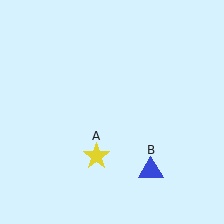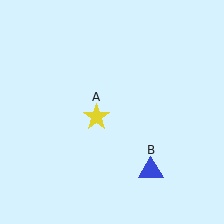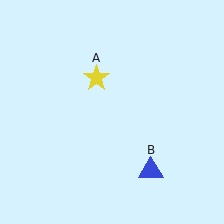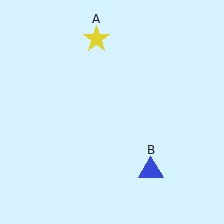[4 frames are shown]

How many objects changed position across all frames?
1 object changed position: yellow star (object A).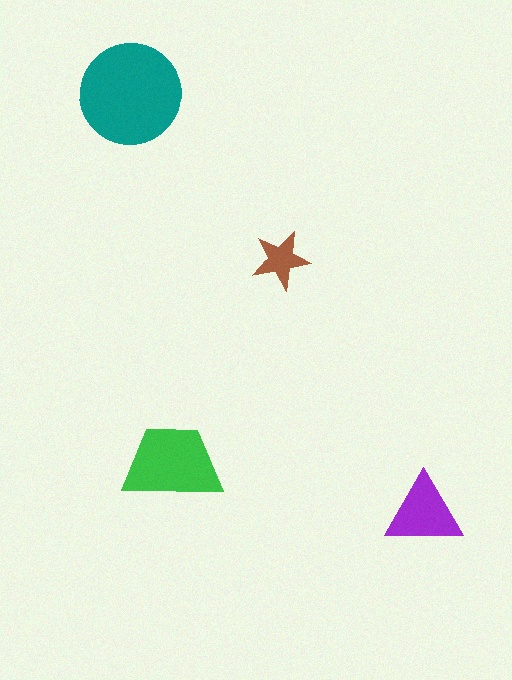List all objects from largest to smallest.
The teal circle, the green trapezoid, the purple triangle, the brown star.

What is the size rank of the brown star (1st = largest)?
4th.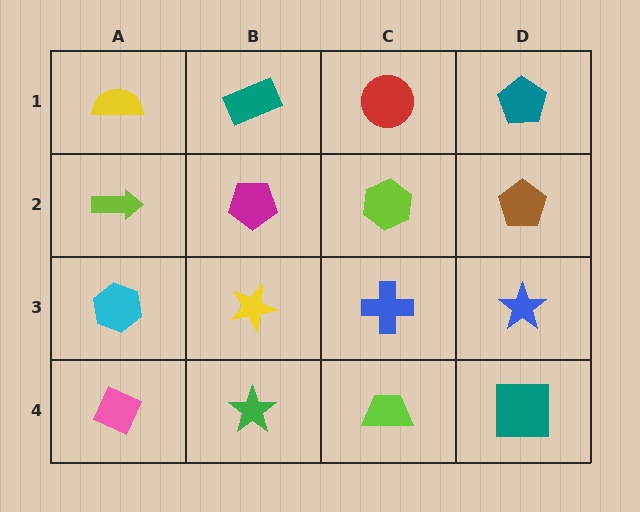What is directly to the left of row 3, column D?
A blue cross.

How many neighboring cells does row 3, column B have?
4.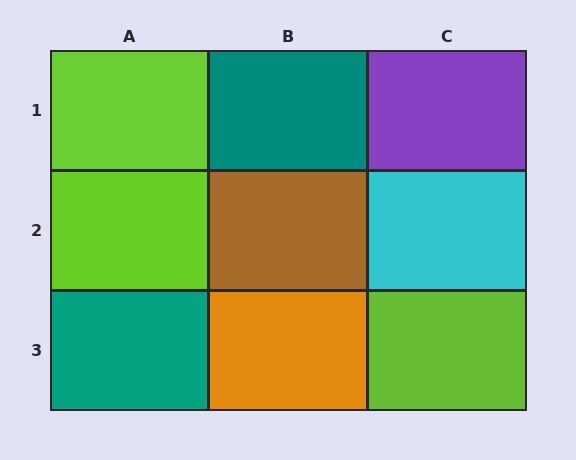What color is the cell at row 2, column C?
Cyan.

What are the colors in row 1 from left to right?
Lime, teal, purple.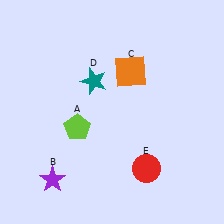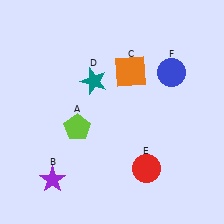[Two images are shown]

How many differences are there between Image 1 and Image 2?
There is 1 difference between the two images.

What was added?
A blue circle (F) was added in Image 2.